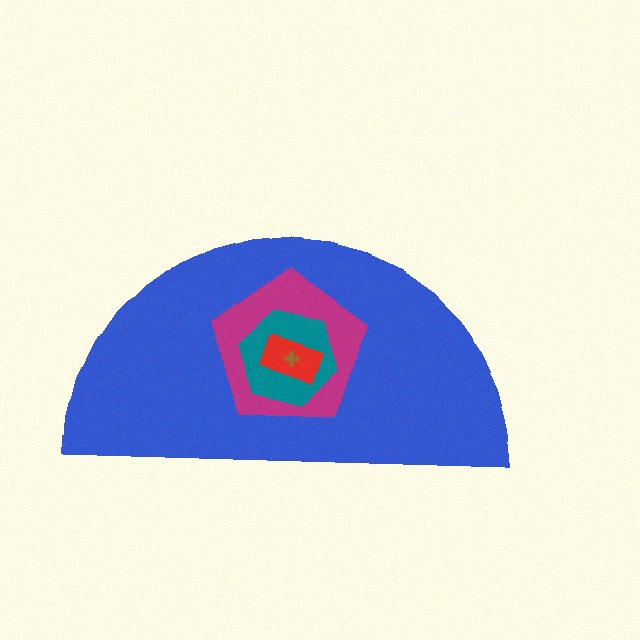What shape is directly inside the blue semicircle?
The magenta pentagon.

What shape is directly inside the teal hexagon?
The red rectangle.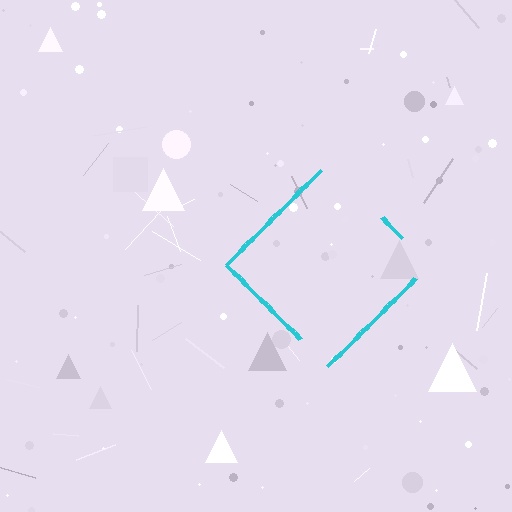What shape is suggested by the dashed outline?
The dashed outline suggests a diamond.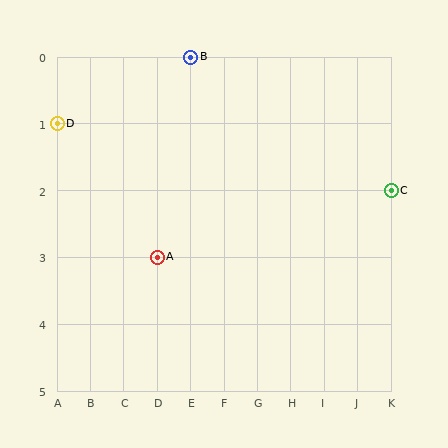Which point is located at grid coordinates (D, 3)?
Point A is at (D, 3).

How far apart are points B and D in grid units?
Points B and D are 4 columns and 1 row apart (about 4.1 grid units diagonally).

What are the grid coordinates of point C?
Point C is at grid coordinates (K, 2).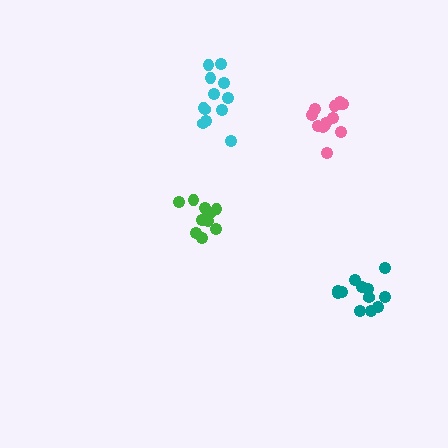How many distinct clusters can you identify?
There are 4 distinct clusters.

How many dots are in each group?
Group 1: 12 dots, Group 2: 13 dots, Group 3: 12 dots, Group 4: 12 dots (49 total).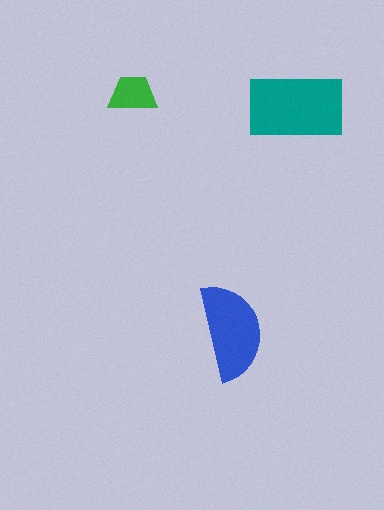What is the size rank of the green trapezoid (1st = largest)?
3rd.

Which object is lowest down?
The blue semicircle is bottommost.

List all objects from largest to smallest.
The teal rectangle, the blue semicircle, the green trapezoid.